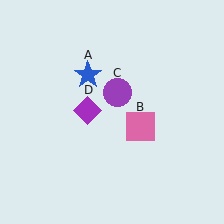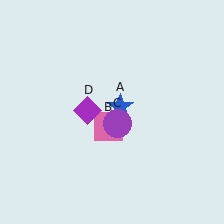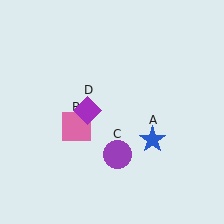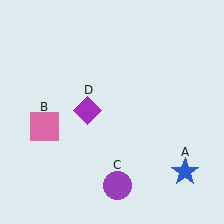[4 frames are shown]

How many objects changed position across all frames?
3 objects changed position: blue star (object A), pink square (object B), purple circle (object C).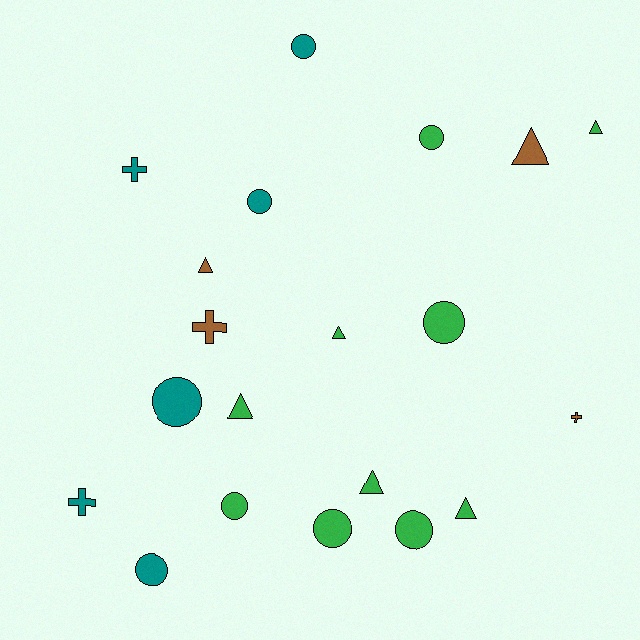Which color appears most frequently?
Green, with 10 objects.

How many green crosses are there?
There are no green crosses.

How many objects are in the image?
There are 20 objects.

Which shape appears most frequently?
Circle, with 9 objects.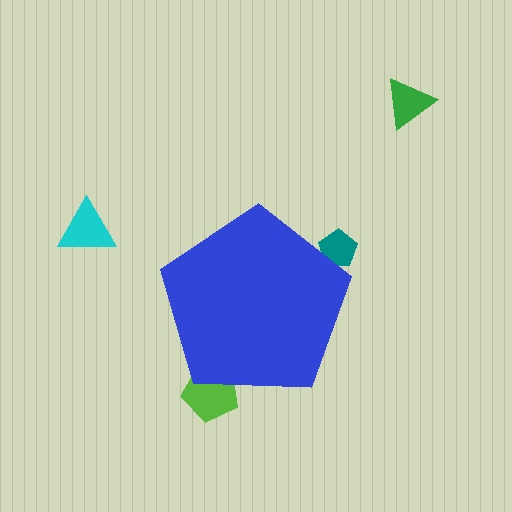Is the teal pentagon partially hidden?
Yes, the teal pentagon is partially hidden behind the blue pentagon.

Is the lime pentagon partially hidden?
Yes, the lime pentagon is partially hidden behind the blue pentagon.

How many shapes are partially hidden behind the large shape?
2 shapes are partially hidden.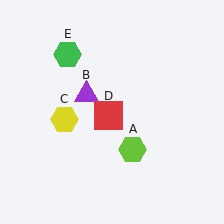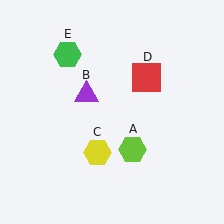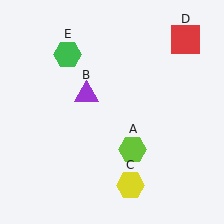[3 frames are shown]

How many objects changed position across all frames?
2 objects changed position: yellow hexagon (object C), red square (object D).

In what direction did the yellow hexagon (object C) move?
The yellow hexagon (object C) moved down and to the right.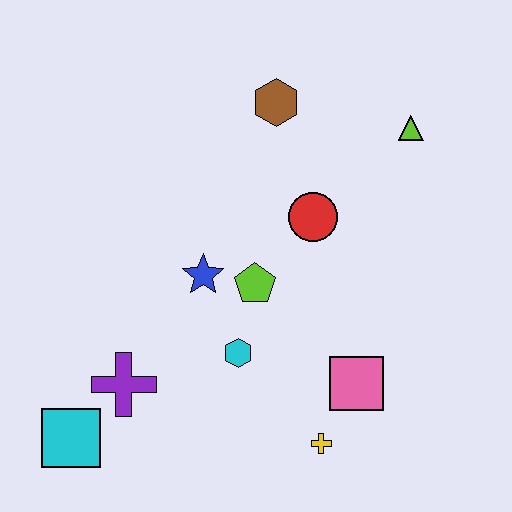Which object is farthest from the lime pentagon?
The cyan square is farthest from the lime pentagon.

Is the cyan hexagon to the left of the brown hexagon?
Yes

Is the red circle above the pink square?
Yes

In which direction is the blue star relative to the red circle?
The blue star is to the left of the red circle.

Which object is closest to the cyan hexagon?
The lime pentagon is closest to the cyan hexagon.